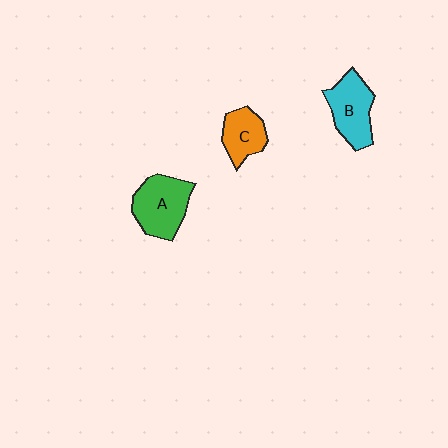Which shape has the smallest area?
Shape C (orange).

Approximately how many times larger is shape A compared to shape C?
Approximately 1.5 times.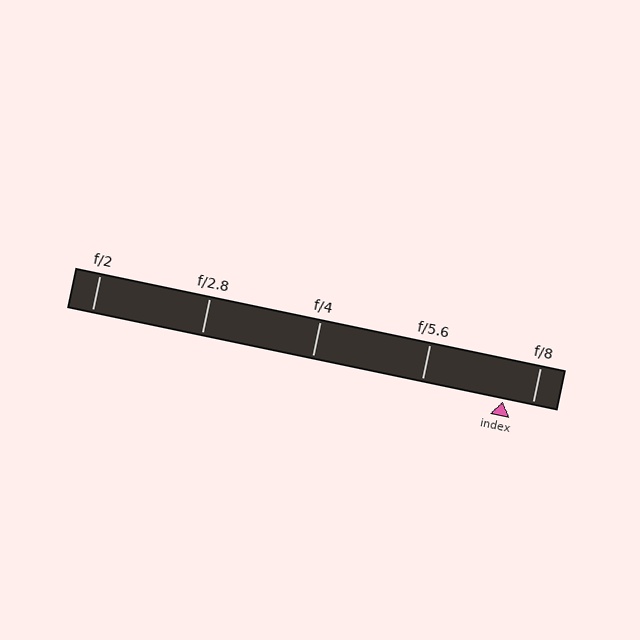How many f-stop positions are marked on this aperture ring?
There are 5 f-stop positions marked.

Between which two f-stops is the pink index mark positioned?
The index mark is between f/5.6 and f/8.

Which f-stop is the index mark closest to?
The index mark is closest to f/8.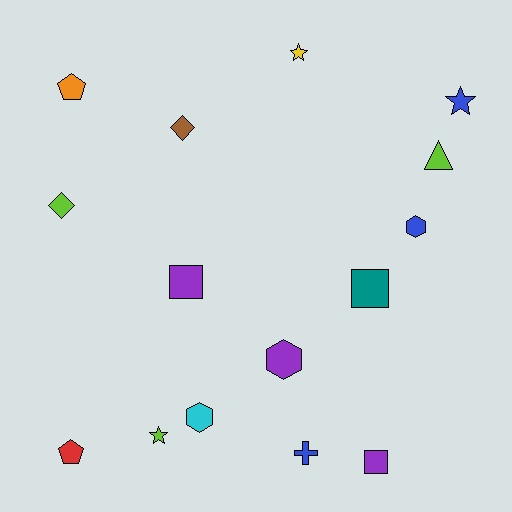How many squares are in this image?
There are 3 squares.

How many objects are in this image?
There are 15 objects.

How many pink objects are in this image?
There are no pink objects.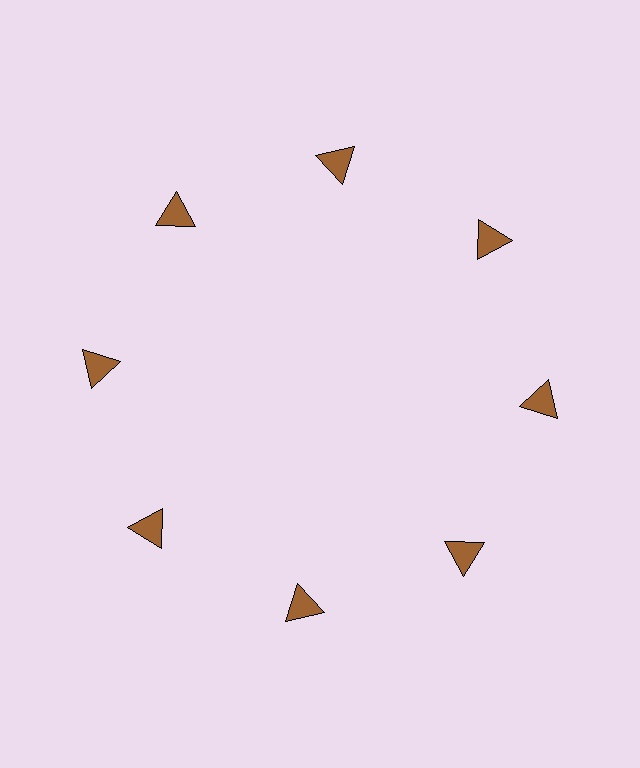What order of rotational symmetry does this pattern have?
This pattern has 8-fold rotational symmetry.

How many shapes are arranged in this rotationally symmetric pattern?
There are 8 shapes, arranged in 8 groups of 1.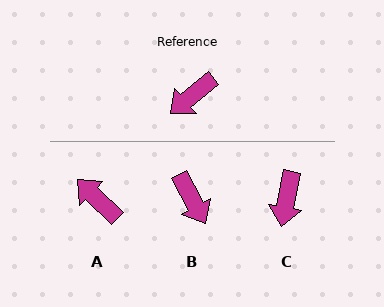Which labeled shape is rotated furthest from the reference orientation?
A, about 84 degrees away.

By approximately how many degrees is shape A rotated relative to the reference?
Approximately 84 degrees clockwise.